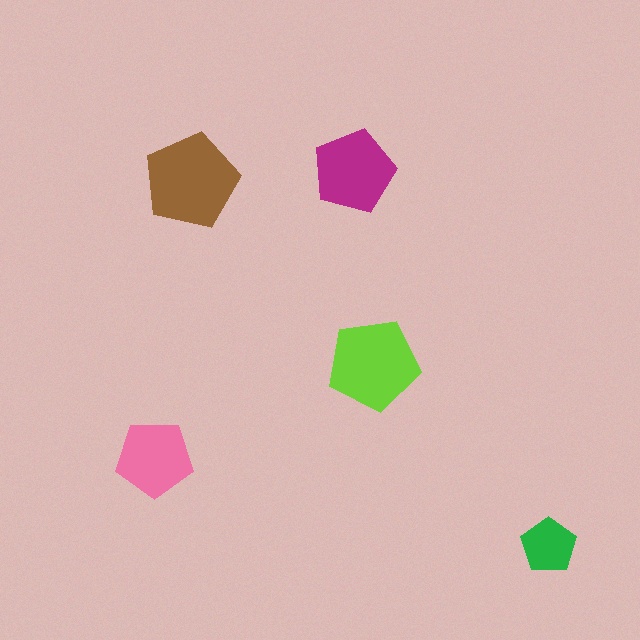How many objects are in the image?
There are 5 objects in the image.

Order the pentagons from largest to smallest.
the brown one, the lime one, the magenta one, the pink one, the green one.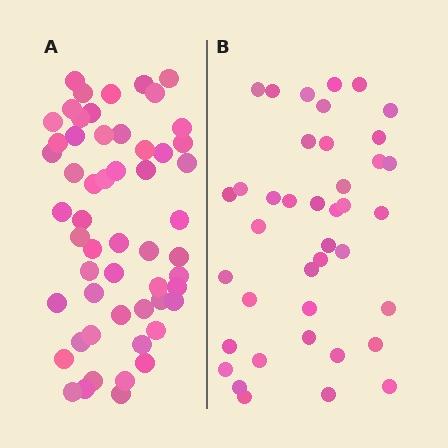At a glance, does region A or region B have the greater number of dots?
Region A (the left region) has more dots.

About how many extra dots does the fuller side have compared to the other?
Region A has approximately 15 more dots than region B.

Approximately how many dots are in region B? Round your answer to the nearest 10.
About 40 dots.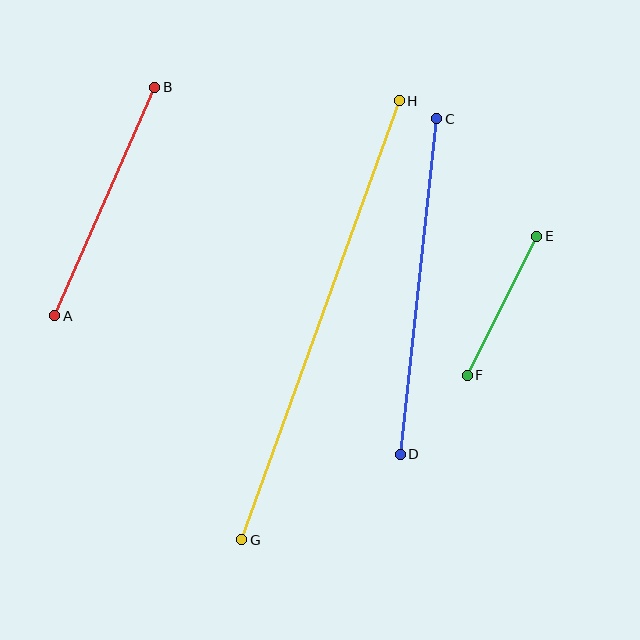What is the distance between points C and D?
The distance is approximately 338 pixels.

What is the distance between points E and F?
The distance is approximately 155 pixels.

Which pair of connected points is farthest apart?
Points G and H are farthest apart.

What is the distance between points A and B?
The distance is approximately 249 pixels.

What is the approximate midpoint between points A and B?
The midpoint is at approximately (105, 202) pixels.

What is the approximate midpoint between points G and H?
The midpoint is at approximately (320, 320) pixels.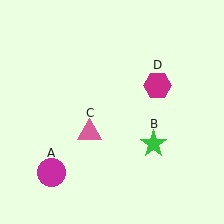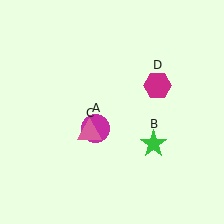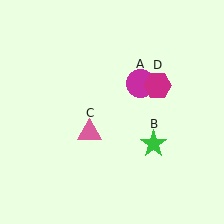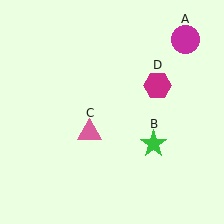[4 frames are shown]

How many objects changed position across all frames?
1 object changed position: magenta circle (object A).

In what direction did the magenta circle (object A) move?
The magenta circle (object A) moved up and to the right.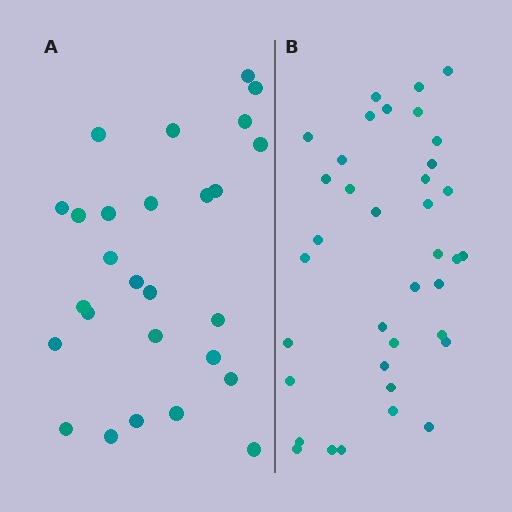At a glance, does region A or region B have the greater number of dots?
Region B (the right region) has more dots.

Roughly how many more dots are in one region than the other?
Region B has roughly 10 or so more dots than region A.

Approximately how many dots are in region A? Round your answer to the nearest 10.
About 30 dots. (The exact count is 27, which rounds to 30.)